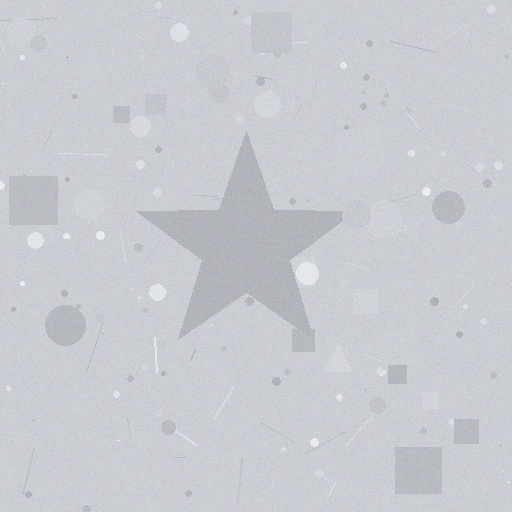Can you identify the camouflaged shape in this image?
The camouflaged shape is a star.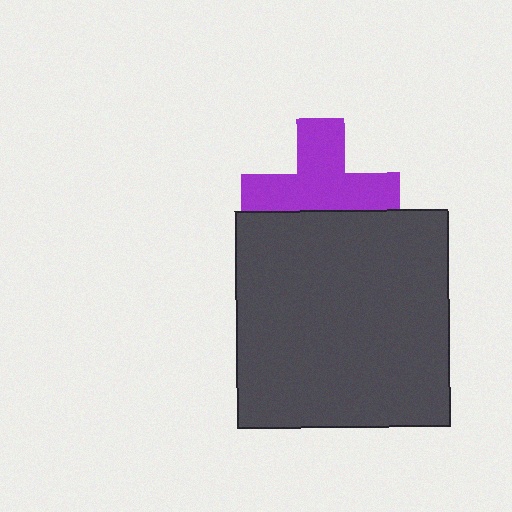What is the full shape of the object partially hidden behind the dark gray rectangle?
The partially hidden object is a purple cross.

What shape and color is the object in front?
The object in front is a dark gray rectangle.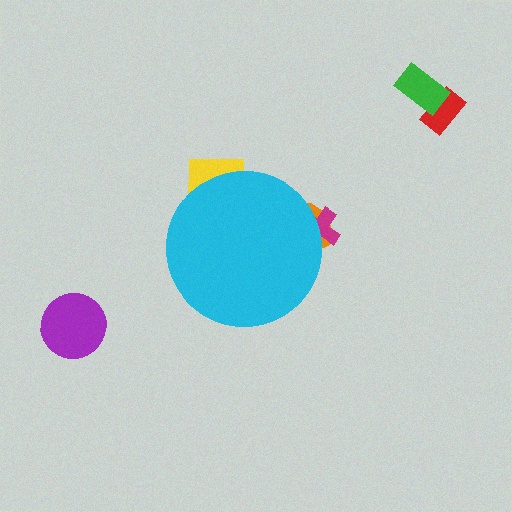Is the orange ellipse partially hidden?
Yes, the orange ellipse is partially hidden behind the cyan circle.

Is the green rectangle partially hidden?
No, the green rectangle is fully visible.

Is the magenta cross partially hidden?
Yes, the magenta cross is partially hidden behind the cyan circle.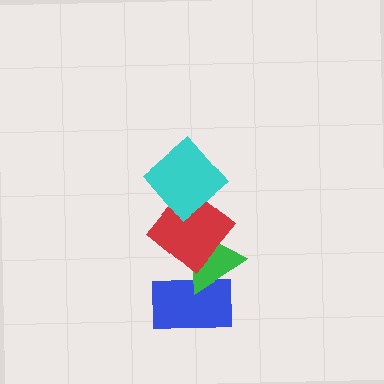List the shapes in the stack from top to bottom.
From top to bottom: the cyan diamond, the red diamond, the green triangle, the blue rectangle.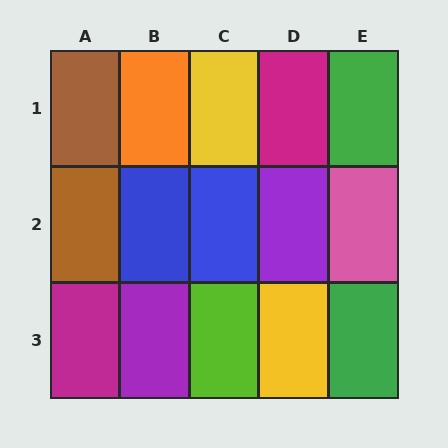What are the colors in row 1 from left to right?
Brown, orange, yellow, magenta, green.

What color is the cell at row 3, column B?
Purple.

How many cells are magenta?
2 cells are magenta.